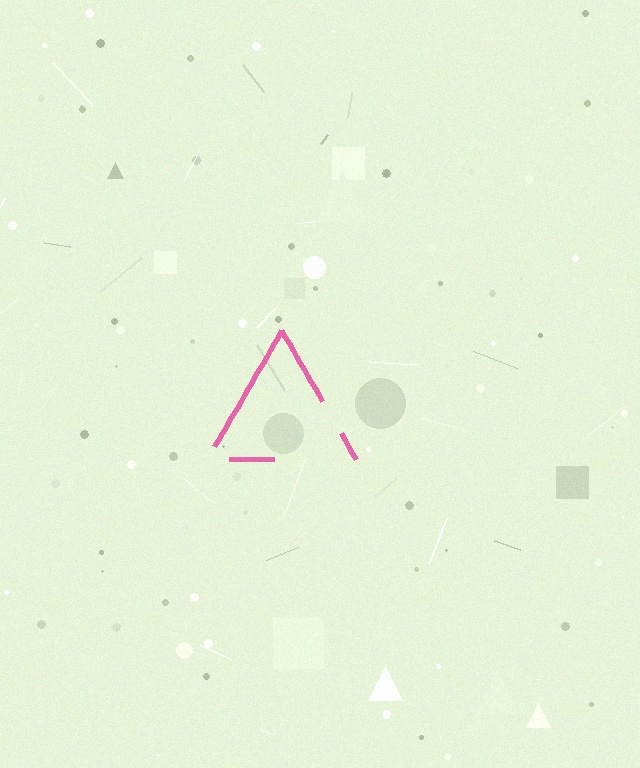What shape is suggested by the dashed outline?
The dashed outline suggests a triangle.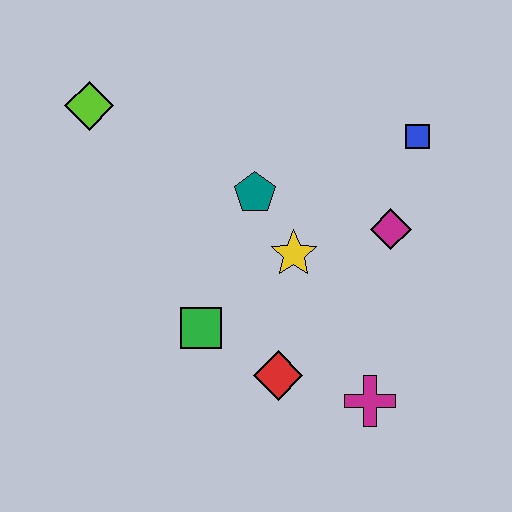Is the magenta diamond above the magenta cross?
Yes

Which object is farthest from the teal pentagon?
The magenta cross is farthest from the teal pentagon.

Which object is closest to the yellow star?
The teal pentagon is closest to the yellow star.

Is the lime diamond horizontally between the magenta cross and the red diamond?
No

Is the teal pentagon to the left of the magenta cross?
Yes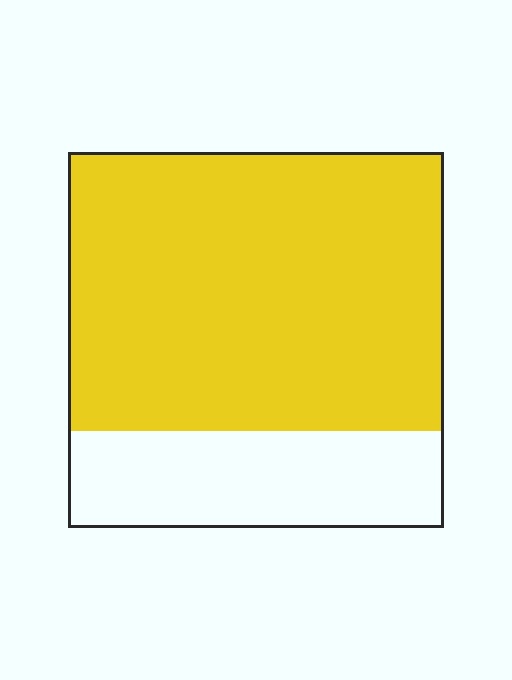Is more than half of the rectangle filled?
Yes.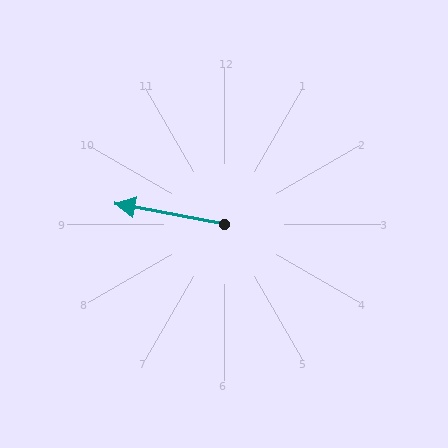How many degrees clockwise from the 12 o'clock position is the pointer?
Approximately 281 degrees.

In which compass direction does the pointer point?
West.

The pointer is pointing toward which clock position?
Roughly 9 o'clock.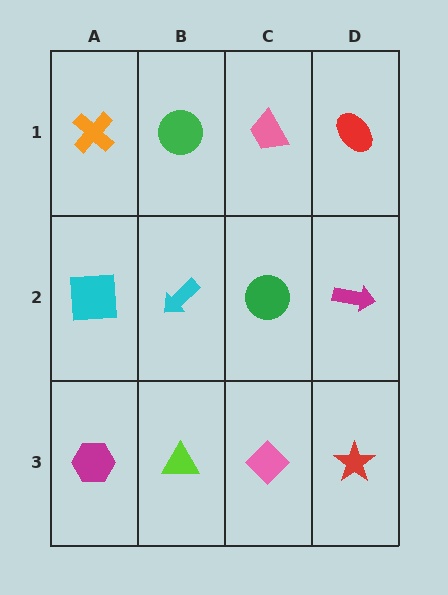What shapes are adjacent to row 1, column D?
A magenta arrow (row 2, column D), a pink trapezoid (row 1, column C).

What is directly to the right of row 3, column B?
A pink diamond.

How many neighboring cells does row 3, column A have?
2.